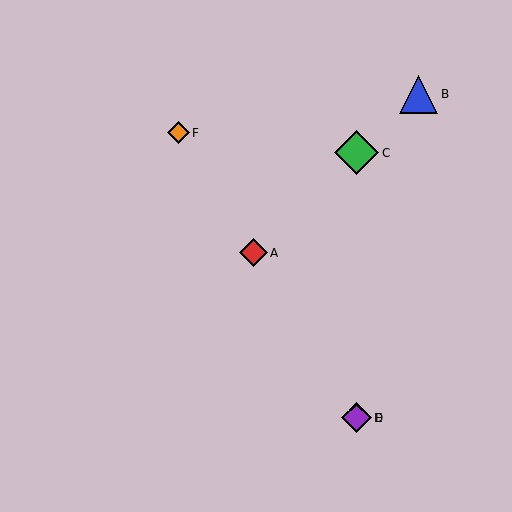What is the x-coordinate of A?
Object A is at x≈254.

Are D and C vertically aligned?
Yes, both are at x≈357.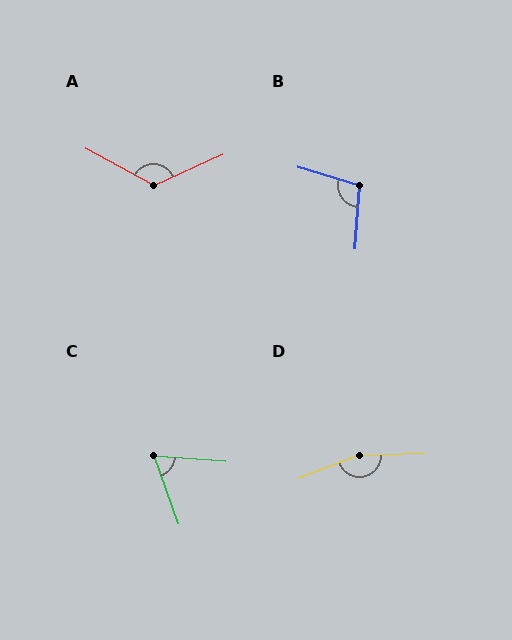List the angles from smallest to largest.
C (66°), B (103°), A (127°), D (161°).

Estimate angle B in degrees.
Approximately 103 degrees.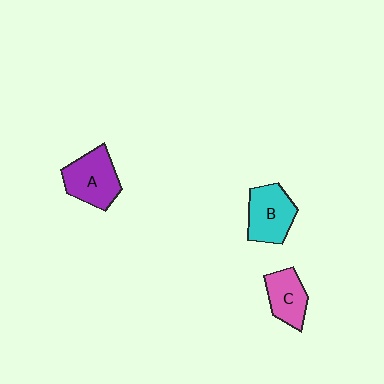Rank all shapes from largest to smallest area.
From largest to smallest: A (purple), B (cyan), C (pink).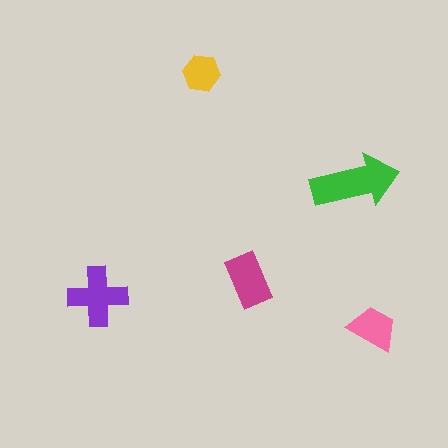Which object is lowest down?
The pink trapezoid is bottommost.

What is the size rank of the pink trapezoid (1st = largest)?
4th.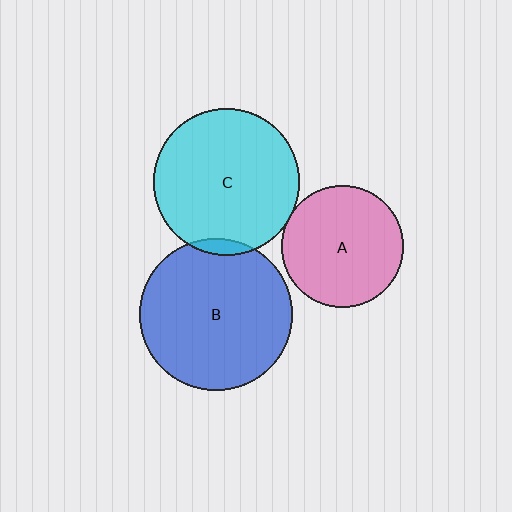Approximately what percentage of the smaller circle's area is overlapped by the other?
Approximately 5%.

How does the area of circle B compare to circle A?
Approximately 1.6 times.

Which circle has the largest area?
Circle B (blue).